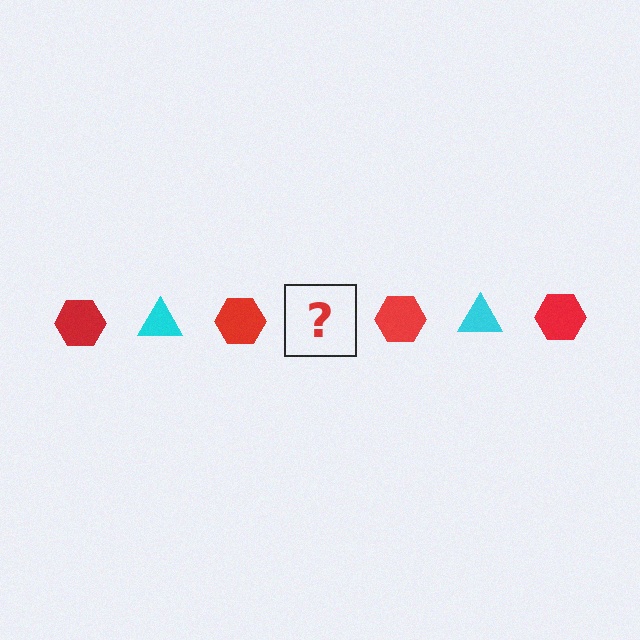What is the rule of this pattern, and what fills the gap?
The rule is that the pattern alternates between red hexagon and cyan triangle. The gap should be filled with a cyan triangle.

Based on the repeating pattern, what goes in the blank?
The blank should be a cyan triangle.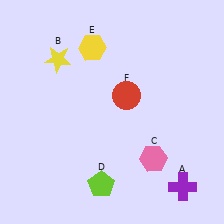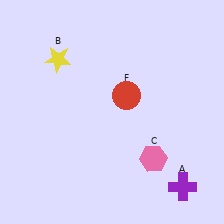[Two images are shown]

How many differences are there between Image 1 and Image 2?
There are 2 differences between the two images.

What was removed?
The lime pentagon (D), the yellow hexagon (E) were removed in Image 2.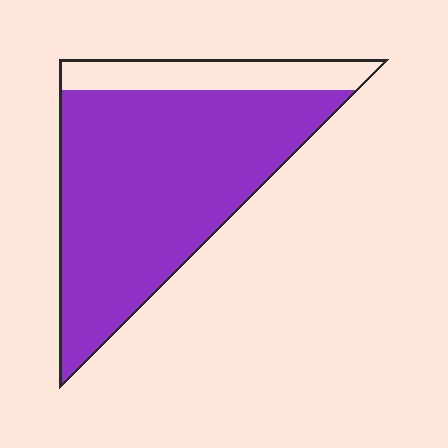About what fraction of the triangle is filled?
About five sixths (5/6).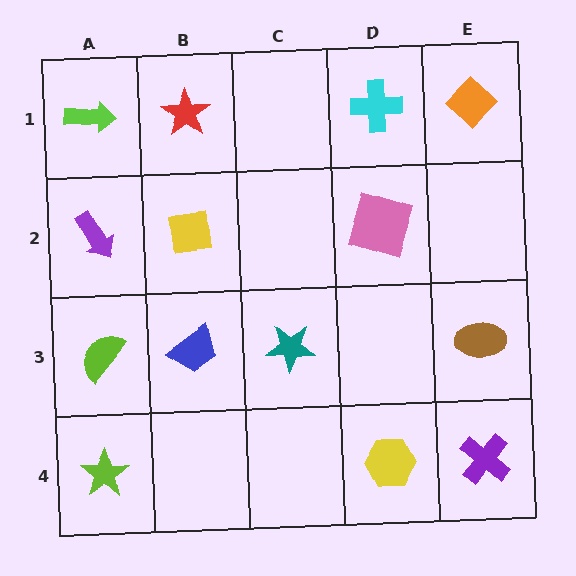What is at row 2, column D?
A pink square.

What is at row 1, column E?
An orange diamond.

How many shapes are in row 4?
3 shapes.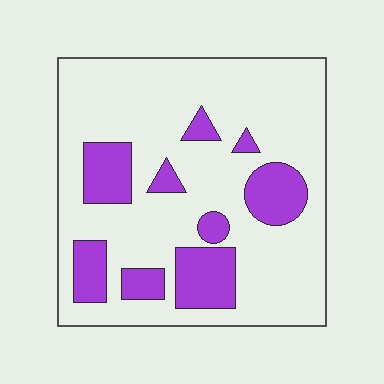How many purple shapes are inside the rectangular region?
9.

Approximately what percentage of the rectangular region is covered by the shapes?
Approximately 20%.